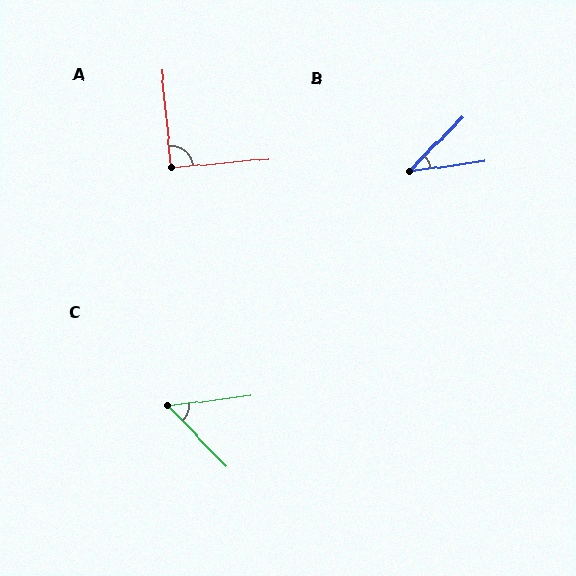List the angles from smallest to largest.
B (38°), C (53°), A (90°).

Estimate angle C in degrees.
Approximately 53 degrees.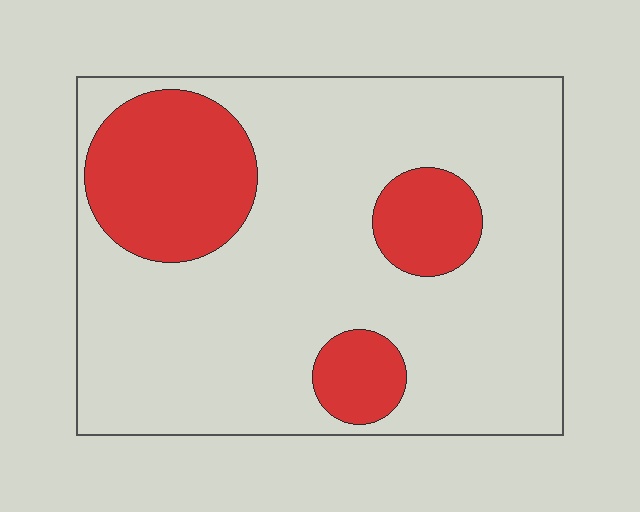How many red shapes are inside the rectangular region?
3.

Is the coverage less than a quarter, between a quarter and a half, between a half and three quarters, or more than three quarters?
Less than a quarter.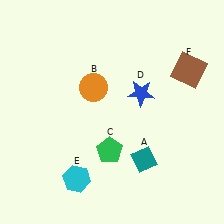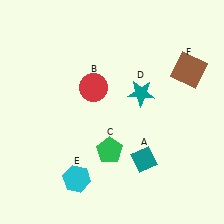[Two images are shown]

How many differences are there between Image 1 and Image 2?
There are 2 differences between the two images.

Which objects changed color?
B changed from orange to red. D changed from blue to teal.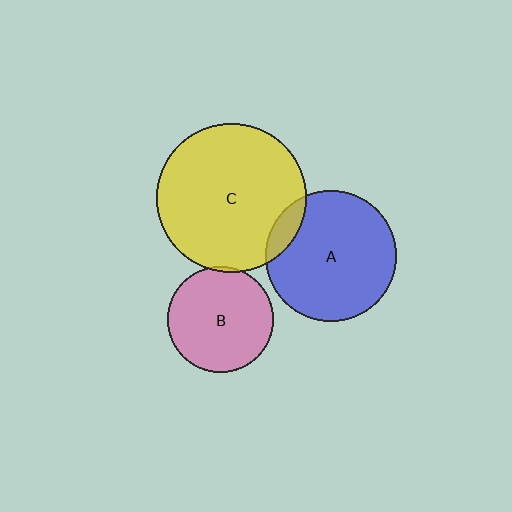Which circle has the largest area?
Circle C (yellow).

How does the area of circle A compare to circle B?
Approximately 1.5 times.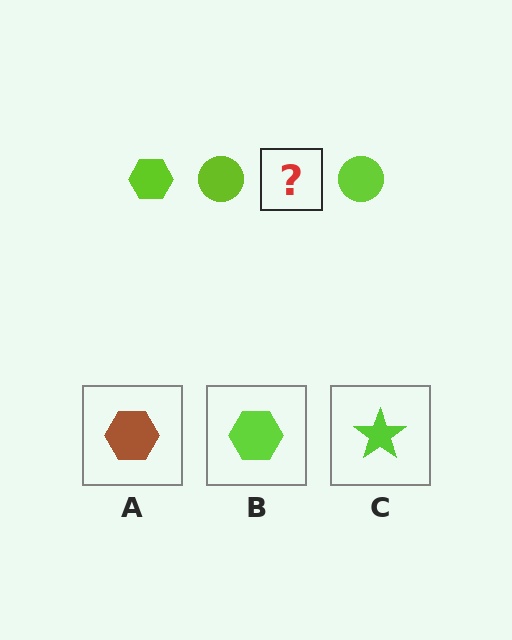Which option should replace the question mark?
Option B.